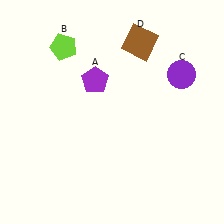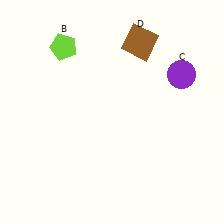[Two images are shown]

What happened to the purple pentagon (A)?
The purple pentagon (A) was removed in Image 2. It was in the top-left area of Image 1.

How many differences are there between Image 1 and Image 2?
There is 1 difference between the two images.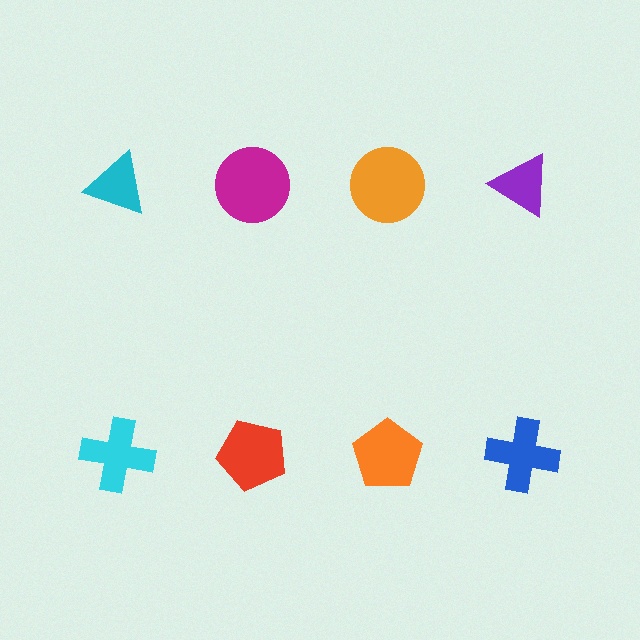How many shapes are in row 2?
4 shapes.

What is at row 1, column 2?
A magenta circle.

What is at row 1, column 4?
A purple triangle.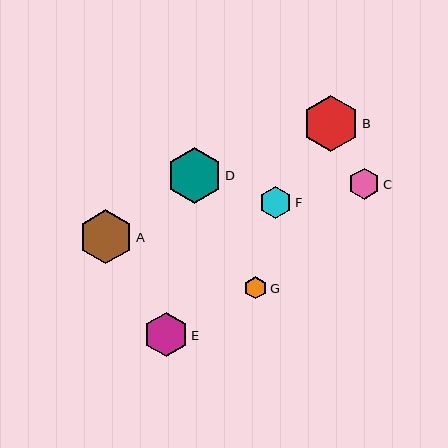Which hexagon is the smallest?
Hexagon G is the smallest with a size of approximately 22 pixels.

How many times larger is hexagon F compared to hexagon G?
Hexagon F is approximately 1.4 times the size of hexagon G.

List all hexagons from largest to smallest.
From largest to smallest: B, D, A, E, F, C, G.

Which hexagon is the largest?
Hexagon B is the largest with a size of approximately 56 pixels.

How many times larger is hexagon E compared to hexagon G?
Hexagon E is approximately 2.0 times the size of hexagon G.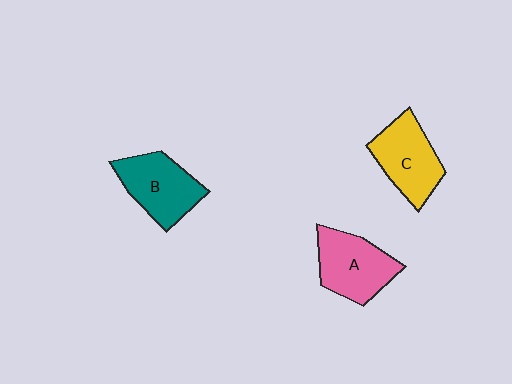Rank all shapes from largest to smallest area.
From largest to smallest: A (pink), B (teal), C (yellow).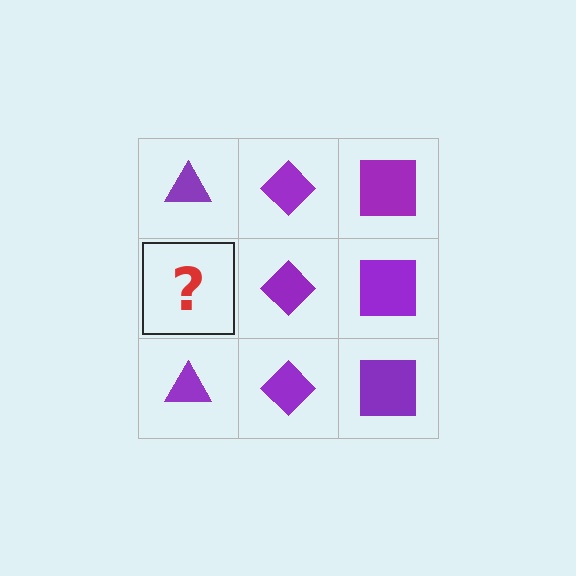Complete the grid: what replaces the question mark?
The question mark should be replaced with a purple triangle.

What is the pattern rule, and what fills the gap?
The rule is that each column has a consistent shape. The gap should be filled with a purple triangle.